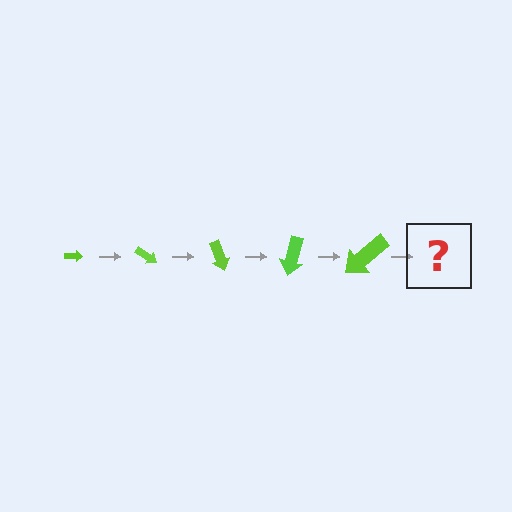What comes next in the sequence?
The next element should be an arrow, larger than the previous one and rotated 175 degrees from the start.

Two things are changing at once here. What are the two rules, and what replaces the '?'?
The two rules are that the arrow grows larger each step and it rotates 35 degrees each step. The '?' should be an arrow, larger than the previous one and rotated 175 degrees from the start.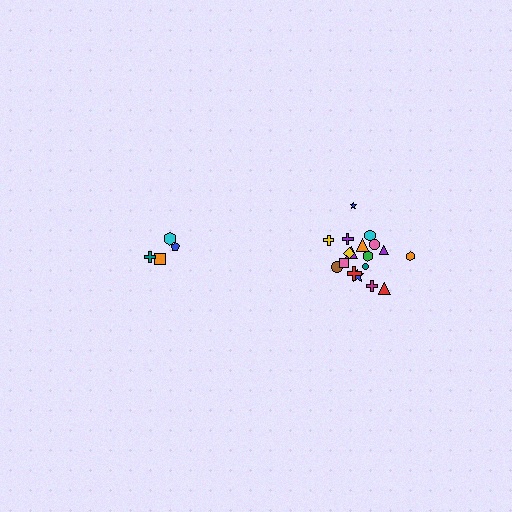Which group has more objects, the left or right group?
The right group.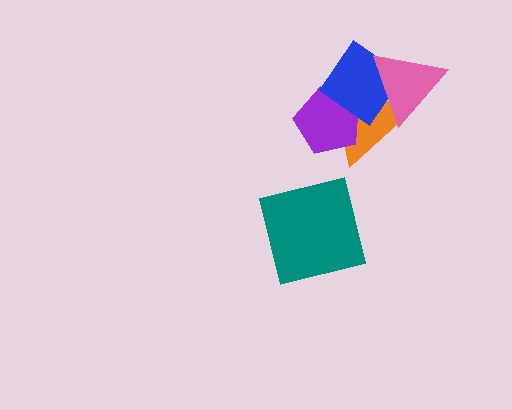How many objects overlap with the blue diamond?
3 objects overlap with the blue diamond.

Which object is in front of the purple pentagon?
The blue diamond is in front of the purple pentagon.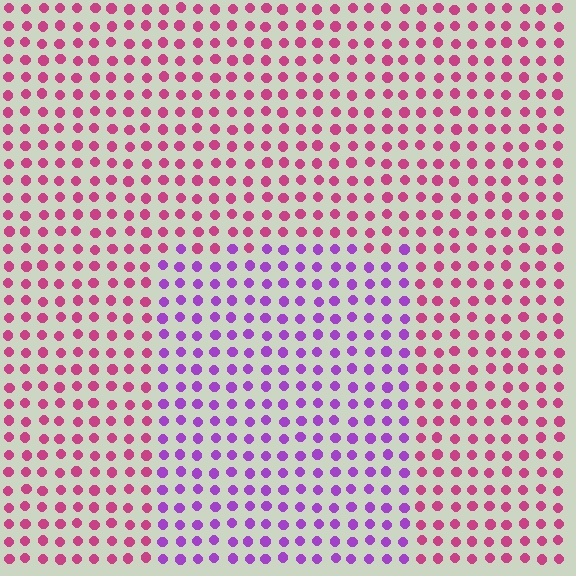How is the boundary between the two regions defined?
The boundary is defined purely by a slight shift in hue (about 46 degrees). Spacing, size, and orientation are identical on both sides.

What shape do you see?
I see a rectangle.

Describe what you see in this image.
The image is filled with small magenta elements in a uniform arrangement. A rectangle-shaped region is visible where the elements are tinted to a slightly different hue, forming a subtle color boundary.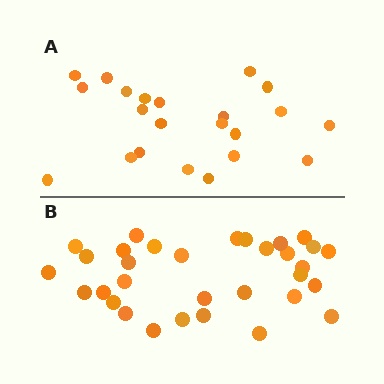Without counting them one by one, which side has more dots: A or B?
Region B (the bottom region) has more dots.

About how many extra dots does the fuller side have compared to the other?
Region B has roughly 10 or so more dots than region A.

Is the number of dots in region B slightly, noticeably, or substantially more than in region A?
Region B has substantially more. The ratio is roughly 1.5 to 1.